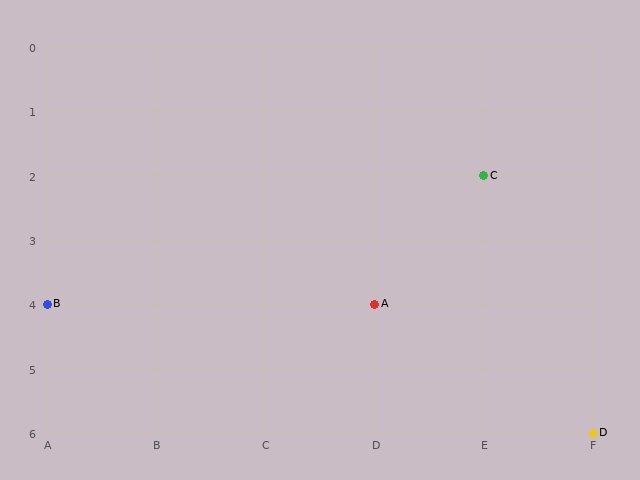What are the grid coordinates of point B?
Point B is at grid coordinates (A, 4).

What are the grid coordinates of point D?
Point D is at grid coordinates (F, 6).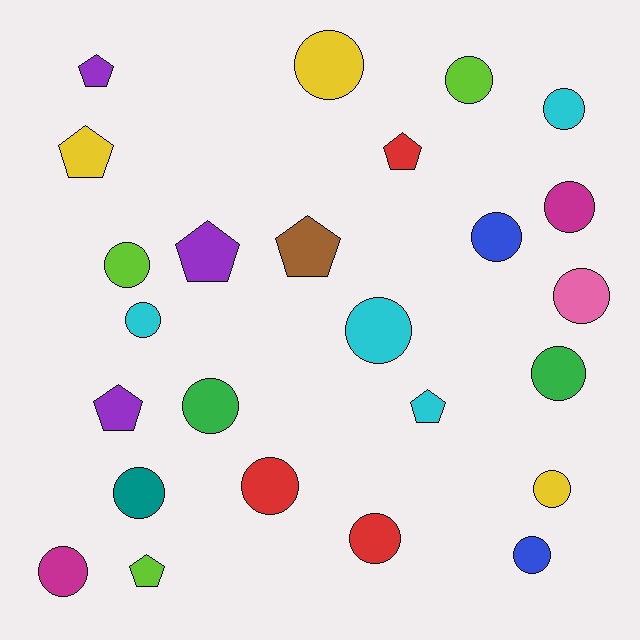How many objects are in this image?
There are 25 objects.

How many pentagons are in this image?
There are 8 pentagons.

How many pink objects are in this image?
There is 1 pink object.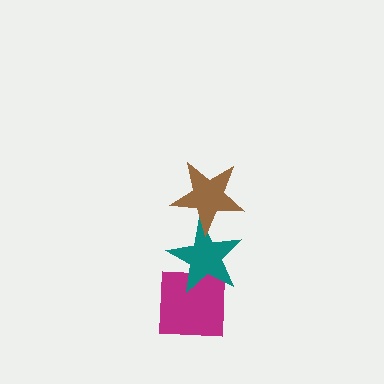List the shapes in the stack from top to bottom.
From top to bottom: the brown star, the teal star, the magenta square.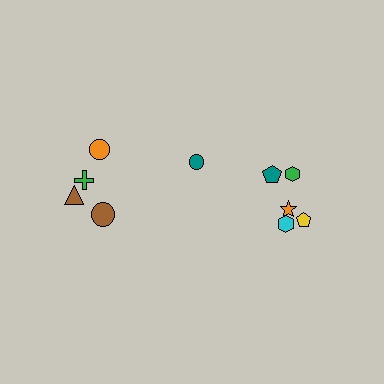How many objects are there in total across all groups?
There are 10 objects.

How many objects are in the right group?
There are 6 objects.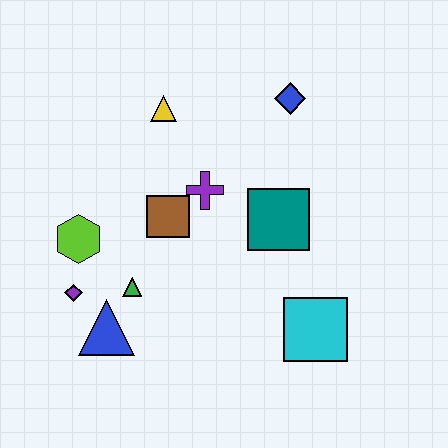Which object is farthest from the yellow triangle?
The cyan square is farthest from the yellow triangle.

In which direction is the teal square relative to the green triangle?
The teal square is to the right of the green triangle.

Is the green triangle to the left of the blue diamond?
Yes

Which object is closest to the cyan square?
The teal square is closest to the cyan square.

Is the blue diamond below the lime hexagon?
No